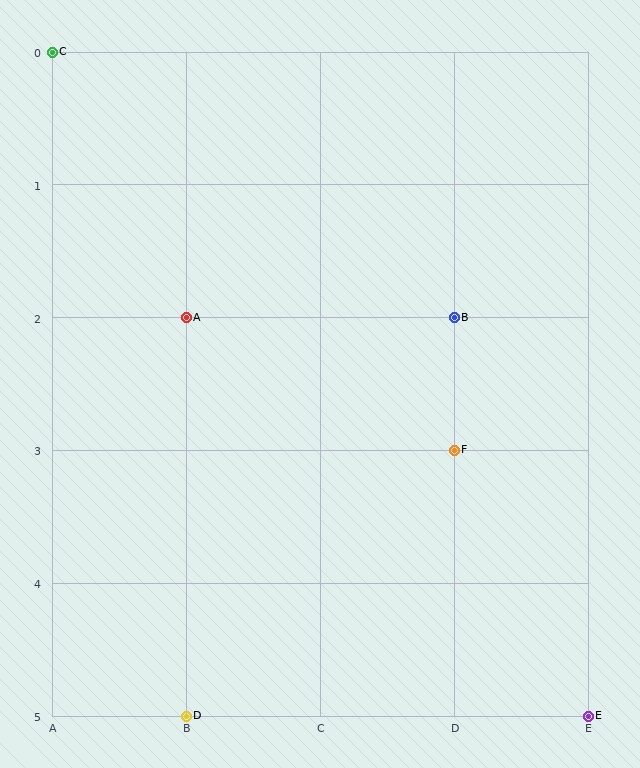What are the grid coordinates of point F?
Point F is at grid coordinates (D, 3).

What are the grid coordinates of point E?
Point E is at grid coordinates (E, 5).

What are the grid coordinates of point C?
Point C is at grid coordinates (A, 0).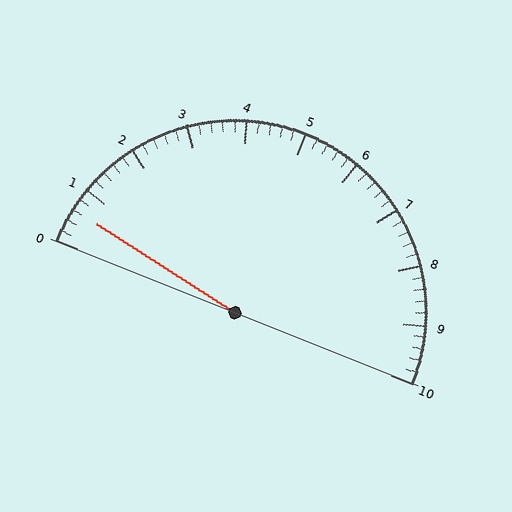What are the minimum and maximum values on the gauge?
The gauge ranges from 0 to 10.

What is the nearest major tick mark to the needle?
The nearest major tick mark is 1.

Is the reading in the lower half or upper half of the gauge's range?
The reading is in the lower half of the range (0 to 10).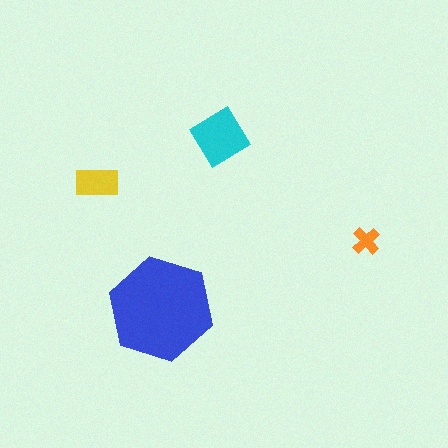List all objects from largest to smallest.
The blue hexagon, the cyan diamond, the yellow rectangle, the orange cross.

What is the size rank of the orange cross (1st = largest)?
4th.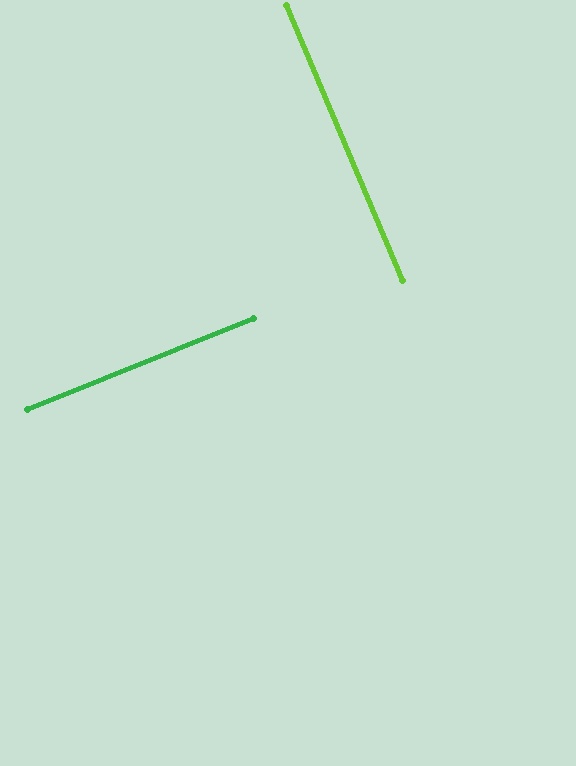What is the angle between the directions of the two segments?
Approximately 89 degrees.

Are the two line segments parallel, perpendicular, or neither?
Perpendicular — they meet at approximately 89°.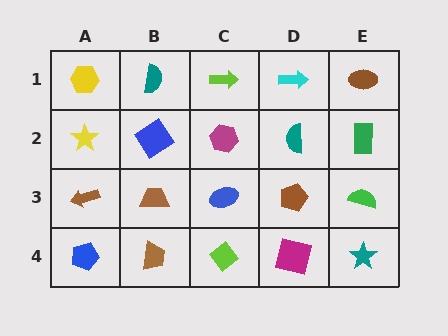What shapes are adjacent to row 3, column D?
A teal semicircle (row 2, column D), a magenta square (row 4, column D), a blue ellipse (row 3, column C), a green semicircle (row 3, column E).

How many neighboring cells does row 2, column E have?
3.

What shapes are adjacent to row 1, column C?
A magenta hexagon (row 2, column C), a teal semicircle (row 1, column B), a cyan arrow (row 1, column D).